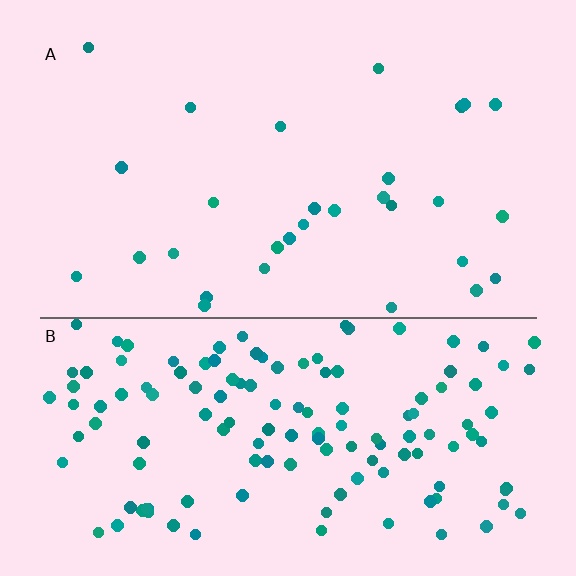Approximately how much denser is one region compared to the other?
Approximately 4.7× — region B over region A.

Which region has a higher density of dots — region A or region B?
B (the bottom).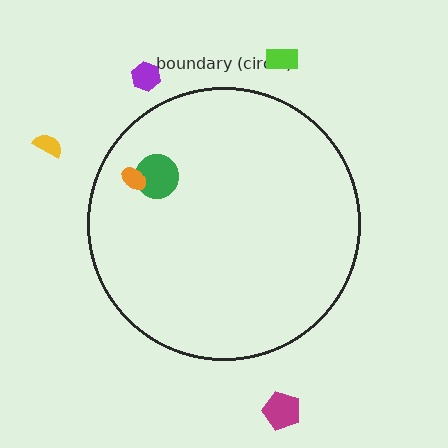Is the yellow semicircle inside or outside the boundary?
Outside.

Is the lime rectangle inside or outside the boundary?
Outside.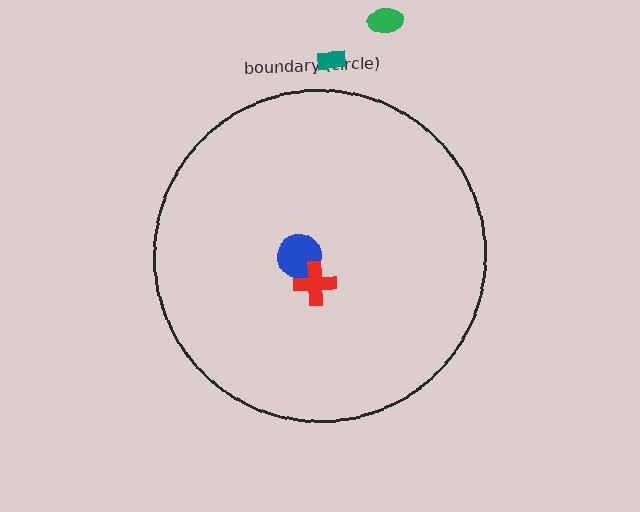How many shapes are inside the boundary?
3 inside, 2 outside.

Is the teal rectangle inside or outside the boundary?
Outside.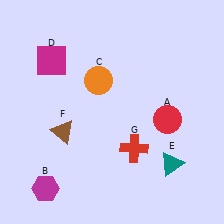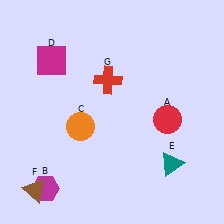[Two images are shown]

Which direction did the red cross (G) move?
The red cross (G) moved up.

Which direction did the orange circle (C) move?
The orange circle (C) moved down.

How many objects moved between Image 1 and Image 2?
3 objects moved between the two images.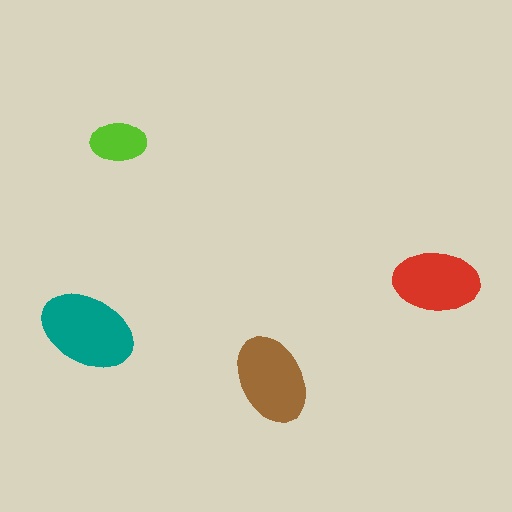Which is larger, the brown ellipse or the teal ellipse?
The teal one.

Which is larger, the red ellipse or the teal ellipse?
The teal one.